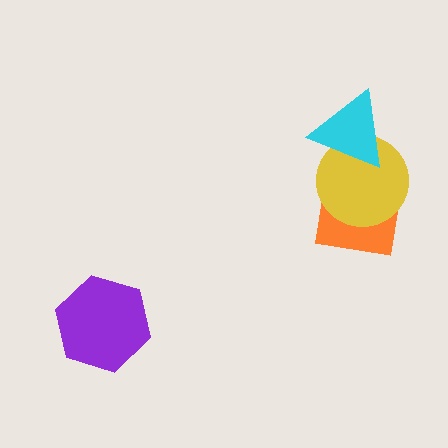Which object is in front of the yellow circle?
The cyan triangle is in front of the yellow circle.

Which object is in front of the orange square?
The yellow circle is in front of the orange square.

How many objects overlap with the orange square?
1 object overlaps with the orange square.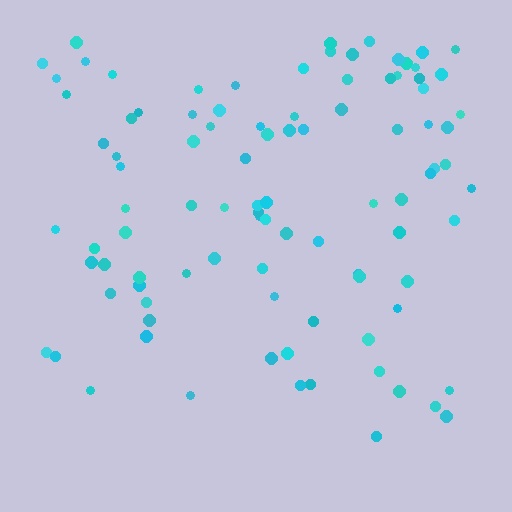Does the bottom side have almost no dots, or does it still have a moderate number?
Still a moderate number, just noticeably fewer than the top.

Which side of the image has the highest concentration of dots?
The top.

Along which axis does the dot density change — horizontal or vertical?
Vertical.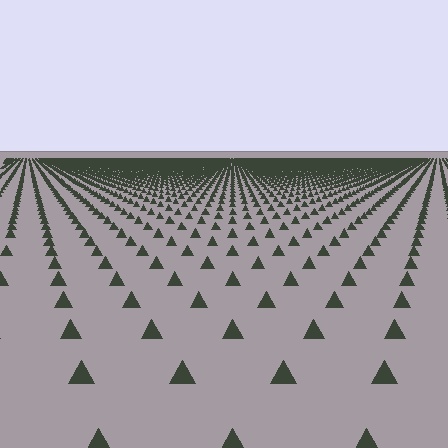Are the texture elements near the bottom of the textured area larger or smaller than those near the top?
Larger. Near the bottom, elements are closer to the viewer and appear at a bigger on-screen size.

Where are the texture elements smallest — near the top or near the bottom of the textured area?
Near the top.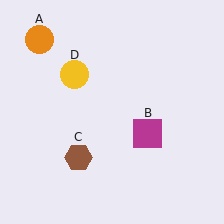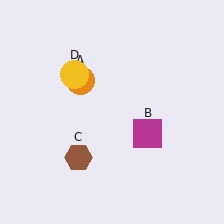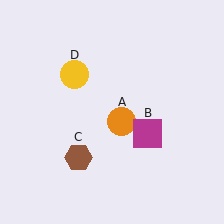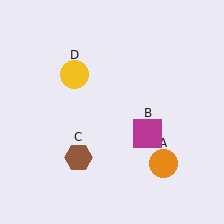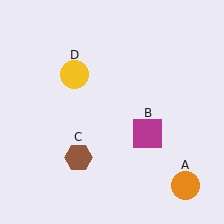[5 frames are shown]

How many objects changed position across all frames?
1 object changed position: orange circle (object A).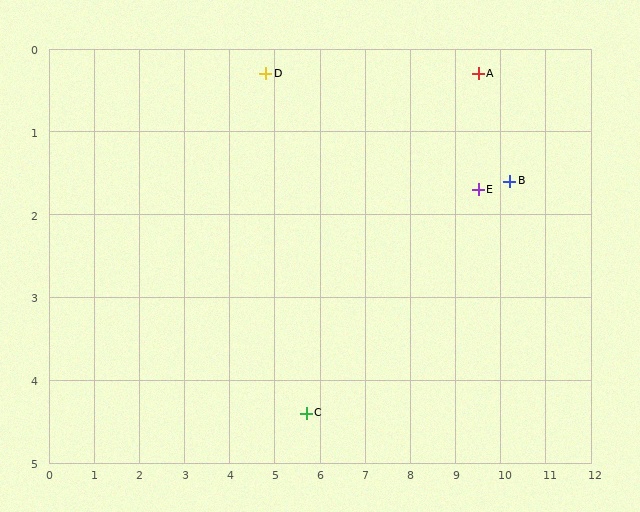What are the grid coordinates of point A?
Point A is at approximately (9.5, 0.3).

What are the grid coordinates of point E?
Point E is at approximately (9.5, 1.7).